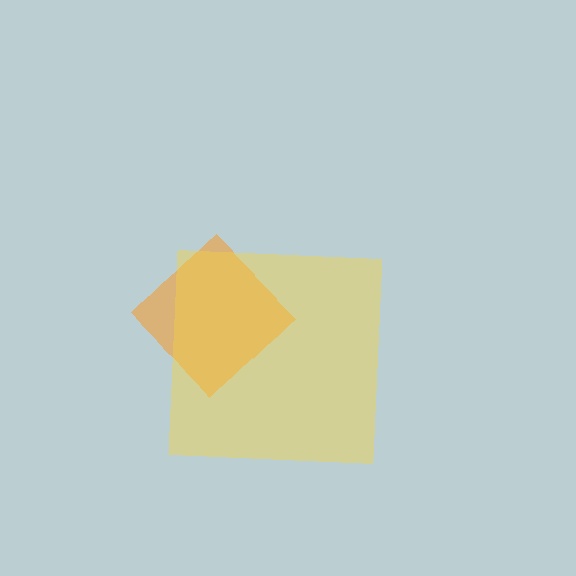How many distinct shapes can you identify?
There are 2 distinct shapes: an orange diamond, a yellow square.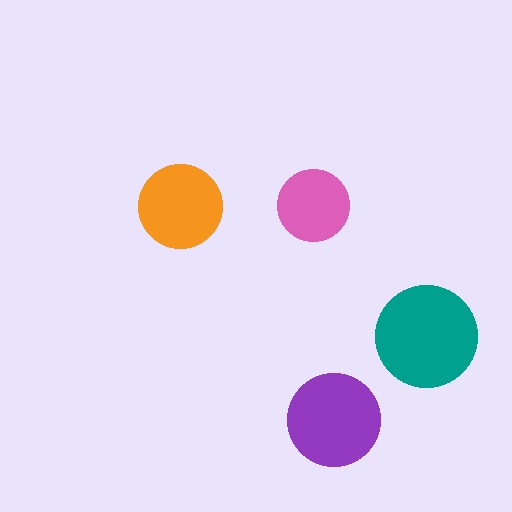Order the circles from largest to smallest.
the teal one, the purple one, the orange one, the pink one.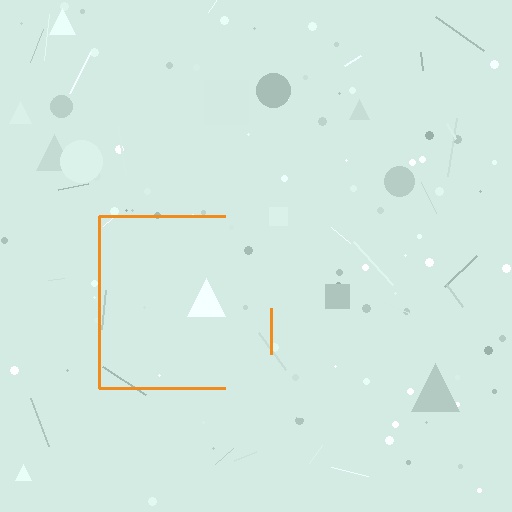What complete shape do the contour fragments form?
The contour fragments form a square.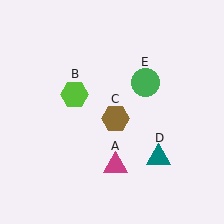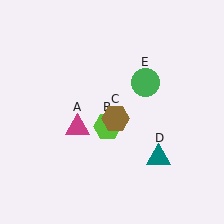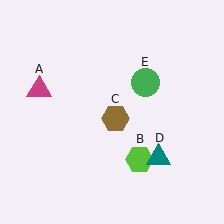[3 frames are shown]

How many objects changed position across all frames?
2 objects changed position: magenta triangle (object A), lime hexagon (object B).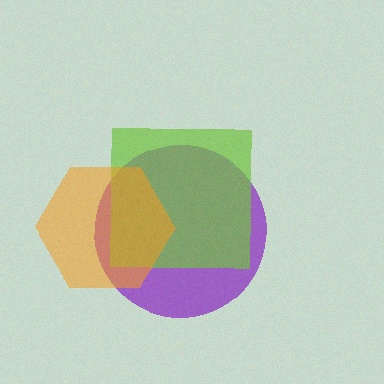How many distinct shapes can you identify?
There are 3 distinct shapes: a purple circle, a lime square, an orange hexagon.